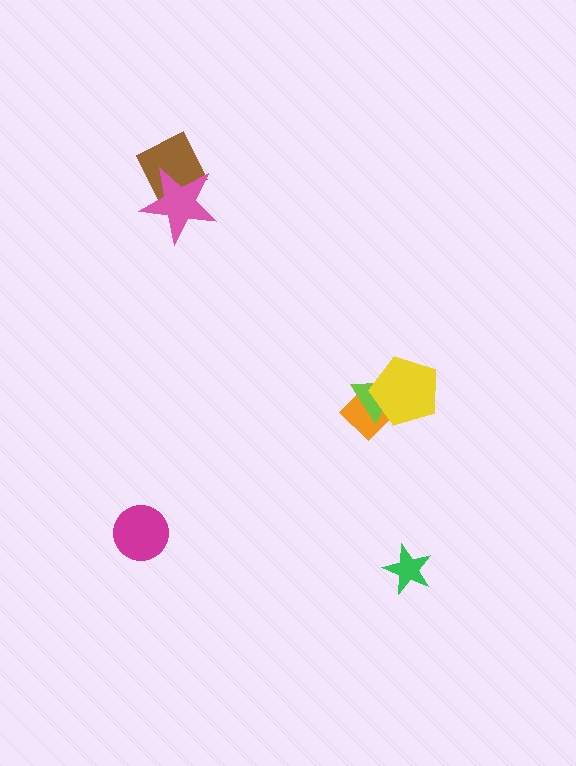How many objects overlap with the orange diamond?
2 objects overlap with the orange diamond.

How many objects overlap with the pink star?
1 object overlaps with the pink star.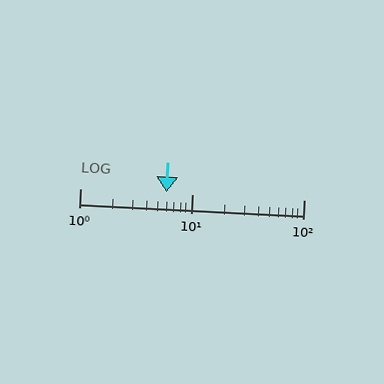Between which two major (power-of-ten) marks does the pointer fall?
The pointer is between 1 and 10.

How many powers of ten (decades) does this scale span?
The scale spans 2 decades, from 1 to 100.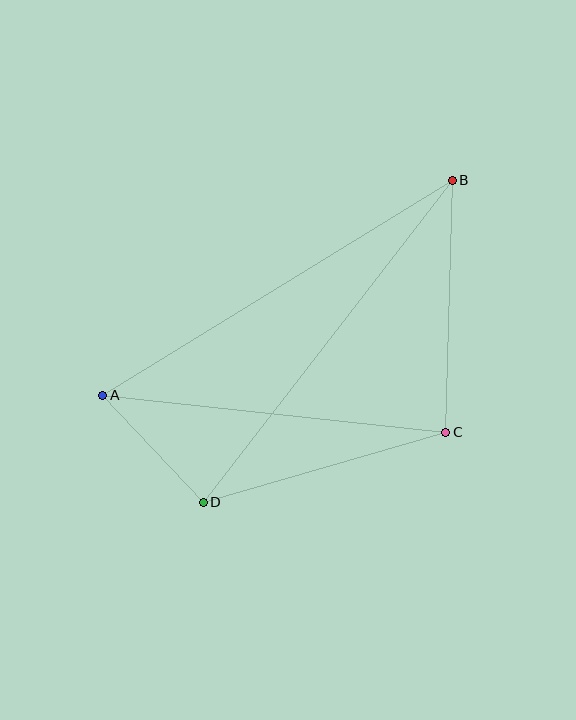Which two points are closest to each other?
Points A and D are closest to each other.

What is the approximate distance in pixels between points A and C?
The distance between A and C is approximately 345 pixels.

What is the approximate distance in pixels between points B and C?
The distance between B and C is approximately 252 pixels.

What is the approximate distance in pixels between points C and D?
The distance between C and D is approximately 252 pixels.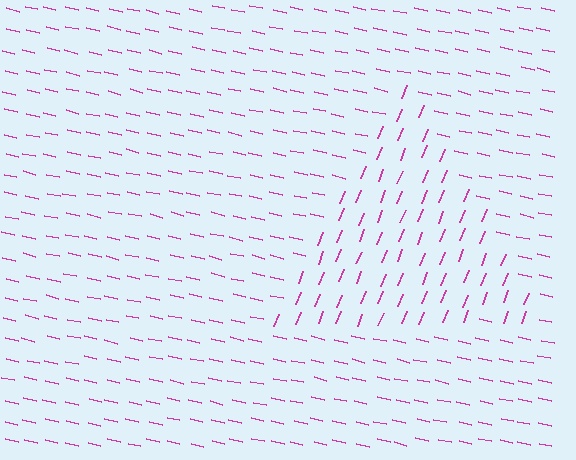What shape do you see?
I see a triangle.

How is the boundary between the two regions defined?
The boundary is defined purely by a change in line orientation (approximately 81 degrees difference). All lines are the same color and thickness.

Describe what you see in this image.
The image is filled with small magenta line segments. A triangle region in the image has lines oriented differently from the surrounding lines, creating a visible texture boundary.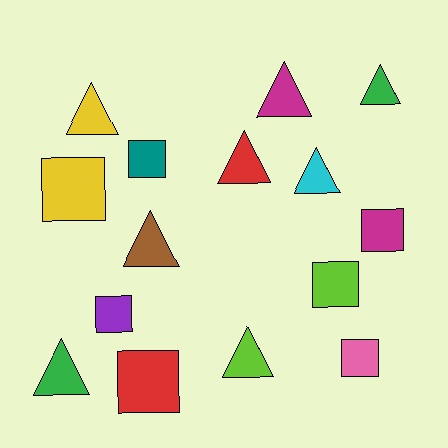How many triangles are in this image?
There are 8 triangles.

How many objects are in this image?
There are 15 objects.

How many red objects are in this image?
There are 2 red objects.